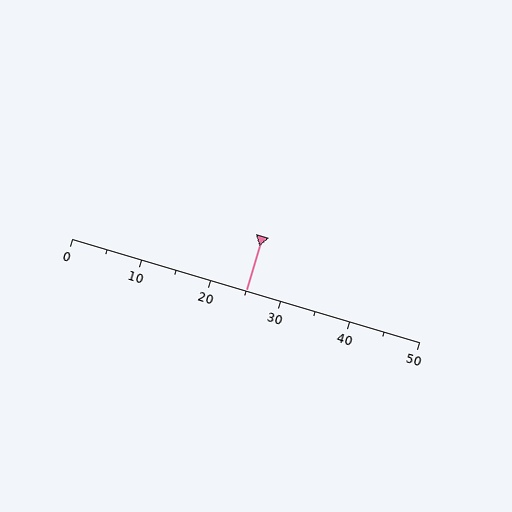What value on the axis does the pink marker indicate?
The marker indicates approximately 25.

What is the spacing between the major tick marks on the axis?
The major ticks are spaced 10 apart.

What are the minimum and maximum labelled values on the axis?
The axis runs from 0 to 50.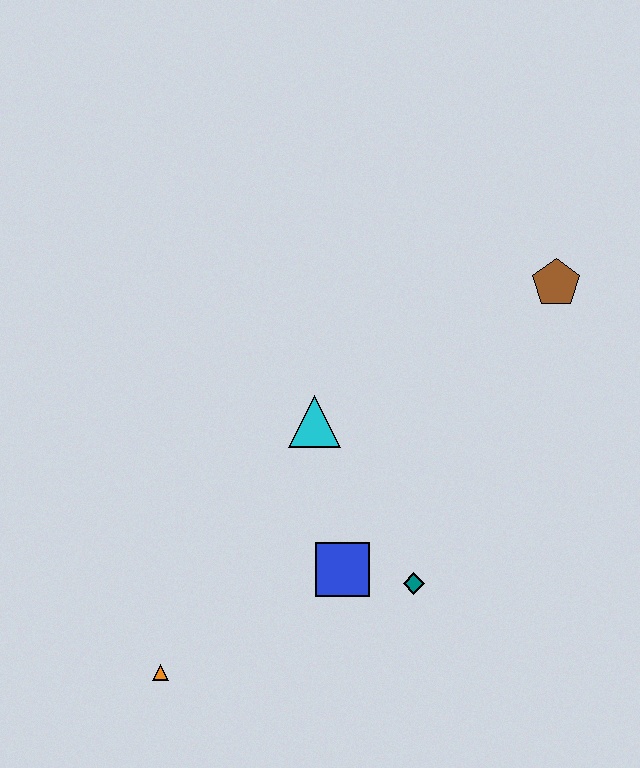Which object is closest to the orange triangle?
The blue square is closest to the orange triangle.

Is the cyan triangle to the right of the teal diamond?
No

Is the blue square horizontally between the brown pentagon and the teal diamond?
No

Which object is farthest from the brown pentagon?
The orange triangle is farthest from the brown pentagon.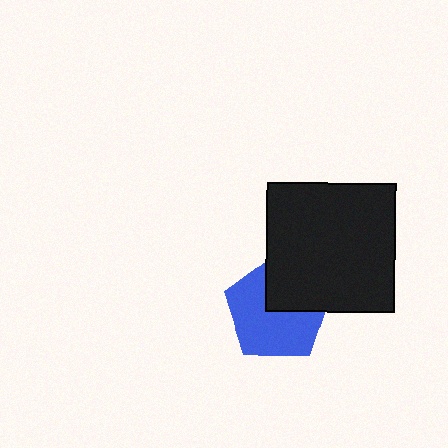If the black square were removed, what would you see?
You would see the complete blue pentagon.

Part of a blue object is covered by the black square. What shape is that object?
It is a pentagon.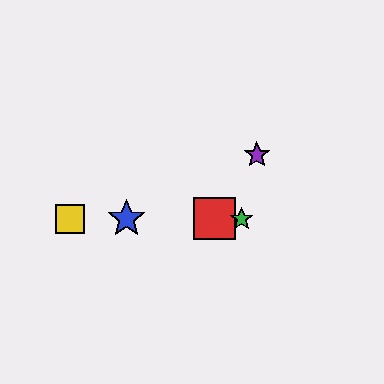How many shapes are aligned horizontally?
4 shapes (the red square, the blue star, the green star, the yellow square) are aligned horizontally.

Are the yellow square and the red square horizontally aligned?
Yes, both are at y≈219.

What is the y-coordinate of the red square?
The red square is at y≈219.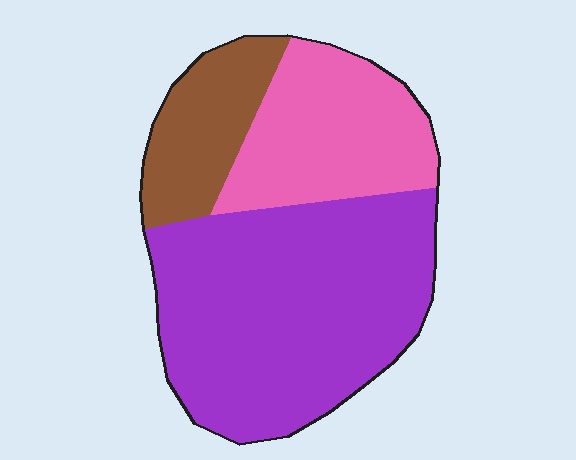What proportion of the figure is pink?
Pink takes up between a sixth and a third of the figure.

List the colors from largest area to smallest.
From largest to smallest: purple, pink, brown.